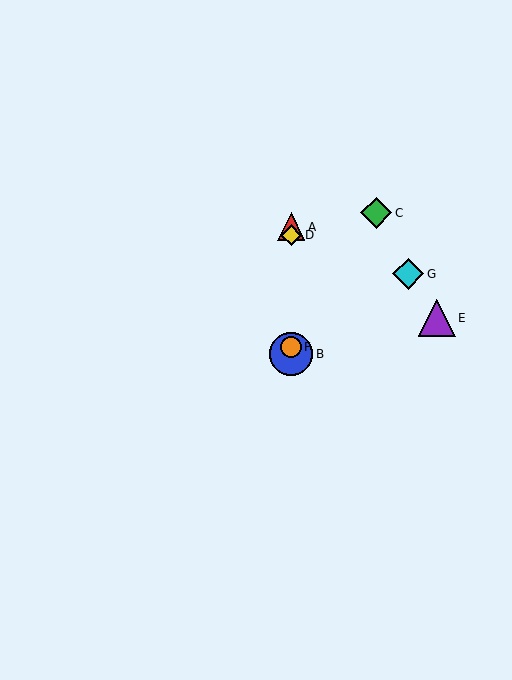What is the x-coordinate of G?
Object G is at x≈408.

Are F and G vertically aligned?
No, F is at x≈291 and G is at x≈408.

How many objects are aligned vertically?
4 objects (A, B, D, F) are aligned vertically.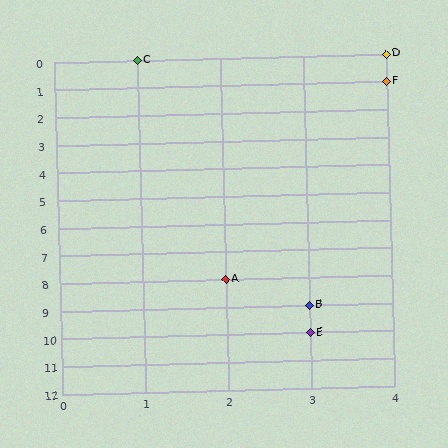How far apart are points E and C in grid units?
Points E and C are 2 columns and 10 rows apart (about 10.2 grid units diagonally).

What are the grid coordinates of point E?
Point E is at grid coordinates (3, 10).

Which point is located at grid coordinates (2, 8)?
Point A is at (2, 8).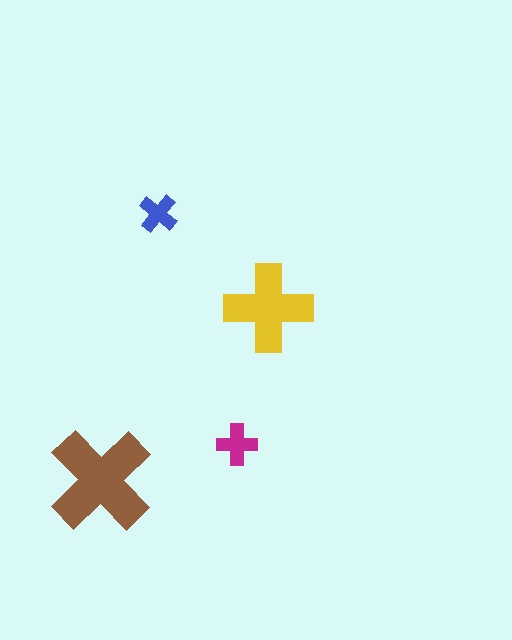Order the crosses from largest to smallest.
the brown one, the yellow one, the magenta one, the blue one.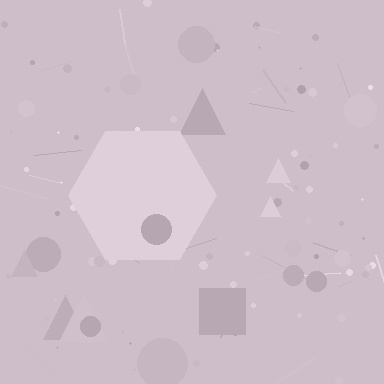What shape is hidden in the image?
A hexagon is hidden in the image.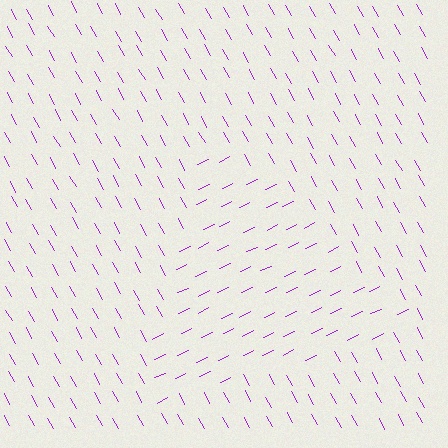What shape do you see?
I see a triangle.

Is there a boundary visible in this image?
Yes, there is a texture boundary formed by a change in line orientation.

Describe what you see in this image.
The image is filled with small purple line segments. A triangle region in the image has lines oriented differently from the surrounding lines, creating a visible texture boundary.